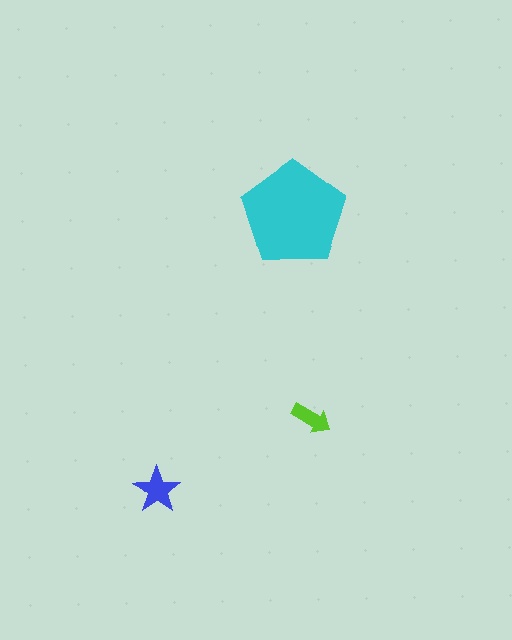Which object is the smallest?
The lime arrow.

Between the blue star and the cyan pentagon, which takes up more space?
The cyan pentagon.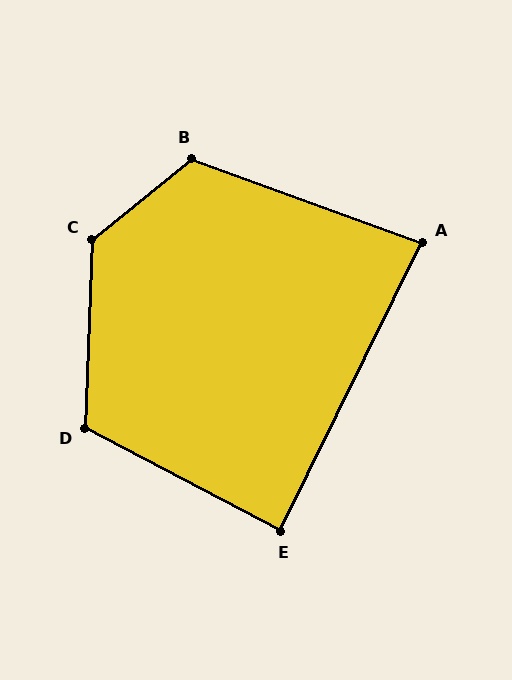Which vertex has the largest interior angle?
C, at approximately 131 degrees.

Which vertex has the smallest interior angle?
A, at approximately 84 degrees.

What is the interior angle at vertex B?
Approximately 121 degrees (obtuse).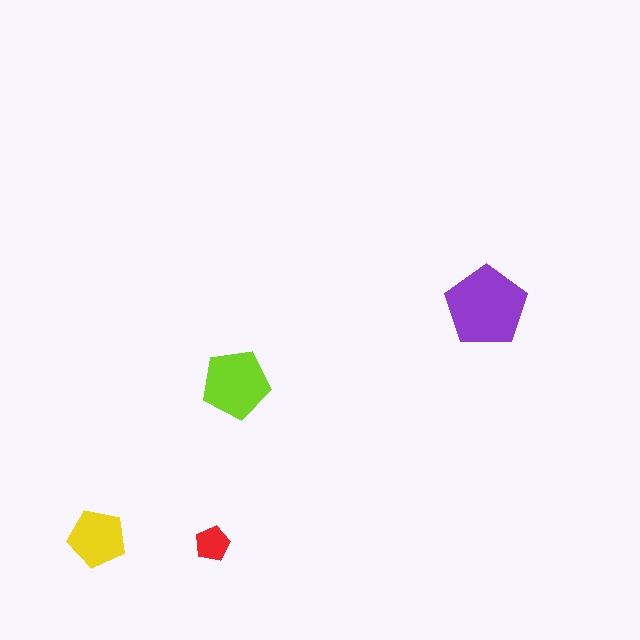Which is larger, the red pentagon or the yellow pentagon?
The yellow one.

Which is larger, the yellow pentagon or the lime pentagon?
The lime one.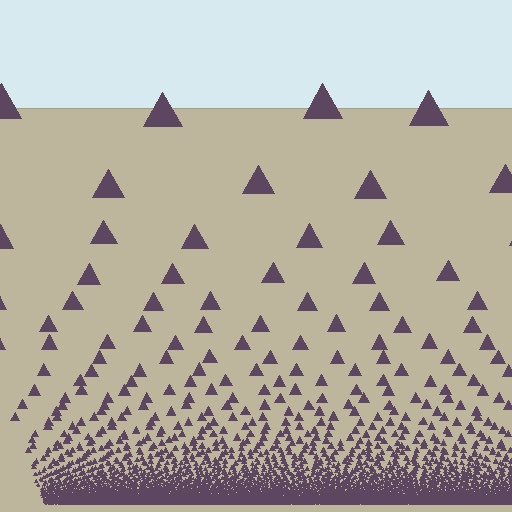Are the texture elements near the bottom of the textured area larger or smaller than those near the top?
Smaller. The gradient is inverted — elements near the bottom are smaller and denser.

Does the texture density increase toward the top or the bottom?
Density increases toward the bottom.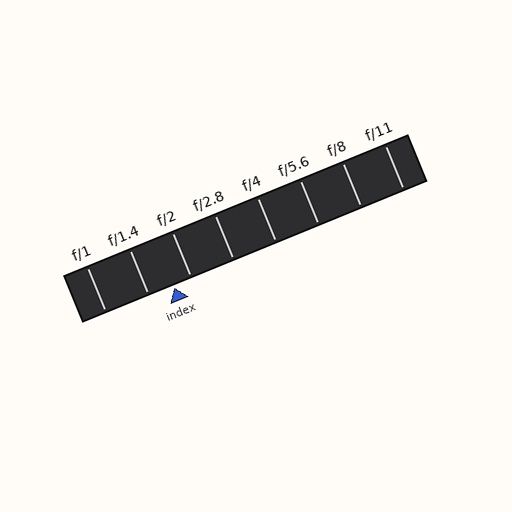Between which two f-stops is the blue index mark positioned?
The index mark is between f/1.4 and f/2.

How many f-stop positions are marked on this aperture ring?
There are 8 f-stop positions marked.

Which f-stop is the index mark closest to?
The index mark is closest to f/2.